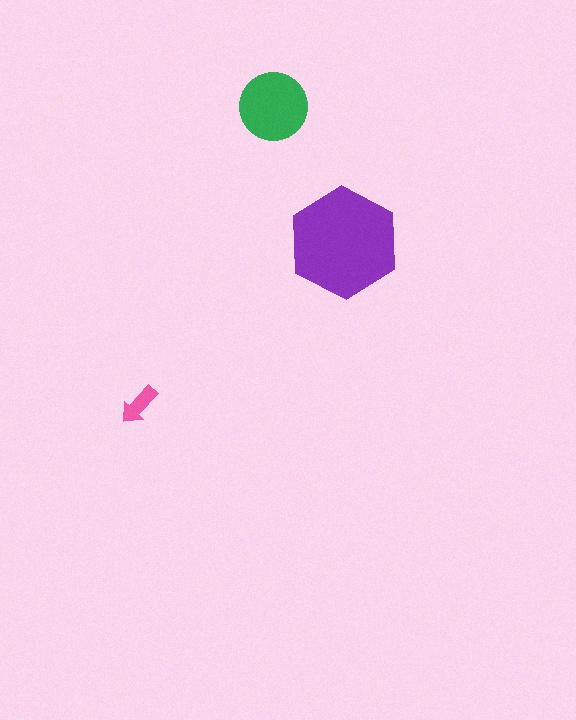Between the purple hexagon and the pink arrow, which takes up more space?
The purple hexagon.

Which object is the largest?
The purple hexagon.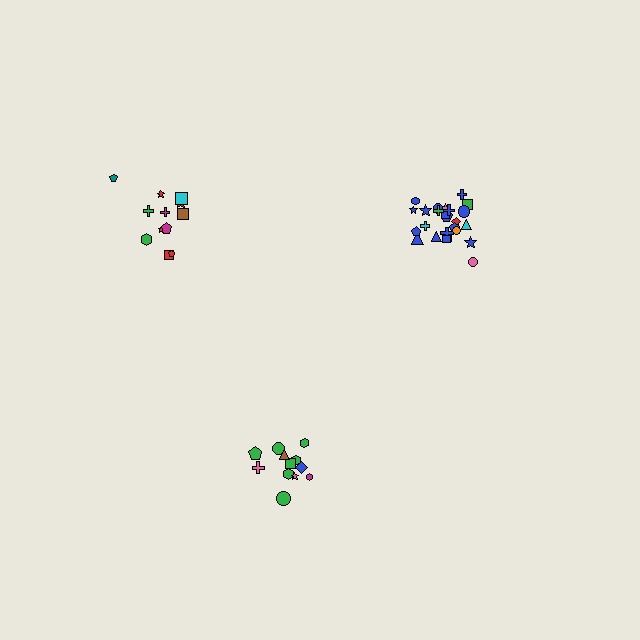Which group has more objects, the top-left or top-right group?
The top-right group.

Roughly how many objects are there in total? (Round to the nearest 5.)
Roughly 50 objects in total.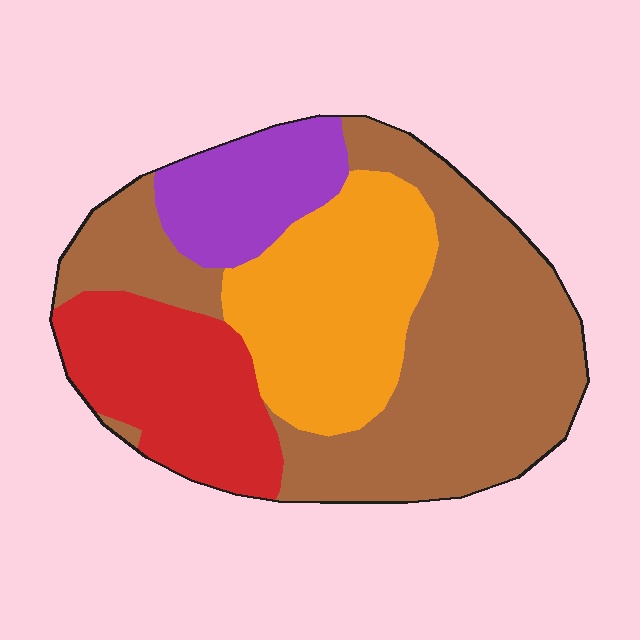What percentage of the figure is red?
Red takes up between a sixth and a third of the figure.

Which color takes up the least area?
Purple, at roughly 10%.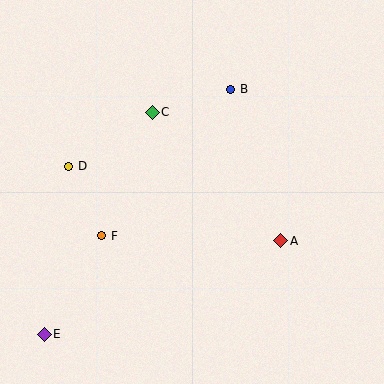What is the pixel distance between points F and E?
The distance between F and E is 114 pixels.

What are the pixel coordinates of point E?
Point E is at (44, 334).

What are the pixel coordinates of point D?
Point D is at (69, 166).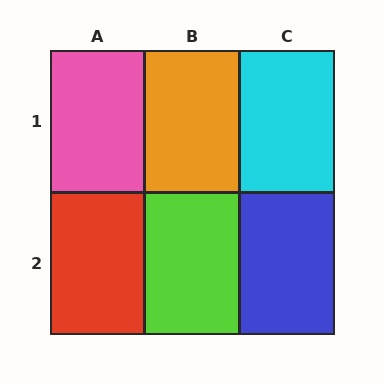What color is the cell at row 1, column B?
Orange.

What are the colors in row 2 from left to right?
Red, lime, blue.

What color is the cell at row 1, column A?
Pink.